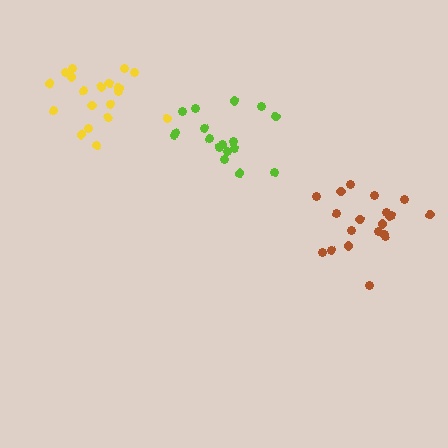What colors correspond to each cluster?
The clusters are colored: yellow, brown, lime.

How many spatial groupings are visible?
There are 3 spatial groupings.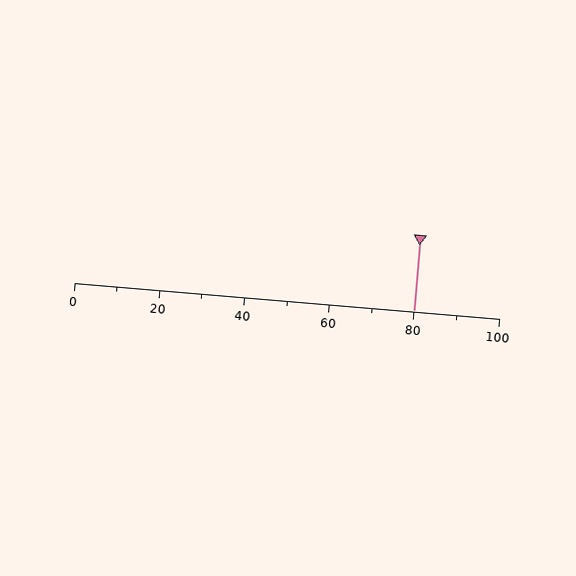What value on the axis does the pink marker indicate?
The marker indicates approximately 80.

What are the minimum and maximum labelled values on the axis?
The axis runs from 0 to 100.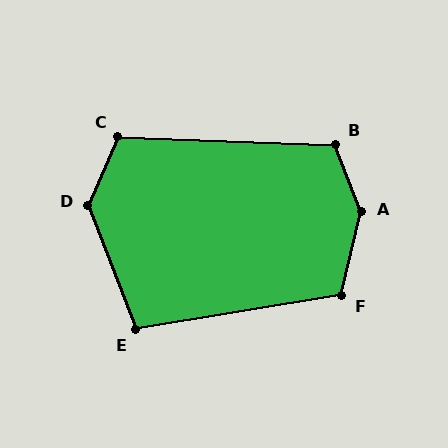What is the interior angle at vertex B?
Approximately 112 degrees (obtuse).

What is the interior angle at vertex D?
Approximately 135 degrees (obtuse).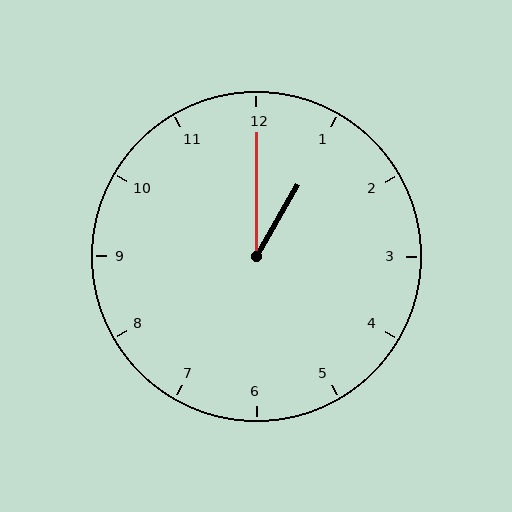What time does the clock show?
1:00.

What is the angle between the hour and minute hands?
Approximately 30 degrees.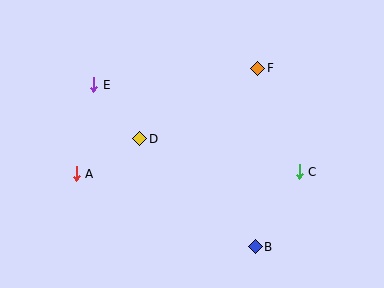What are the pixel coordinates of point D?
Point D is at (140, 139).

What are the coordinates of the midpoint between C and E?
The midpoint between C and E is at (197, 128).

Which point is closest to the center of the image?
Point D at (140, 139) is closest to the center.